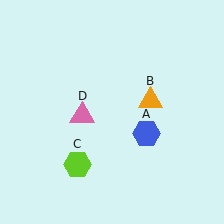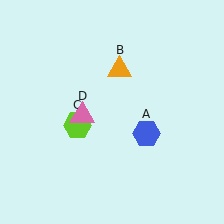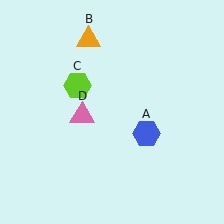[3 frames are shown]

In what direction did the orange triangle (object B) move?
The orange triangle (object B) moved up and to the left.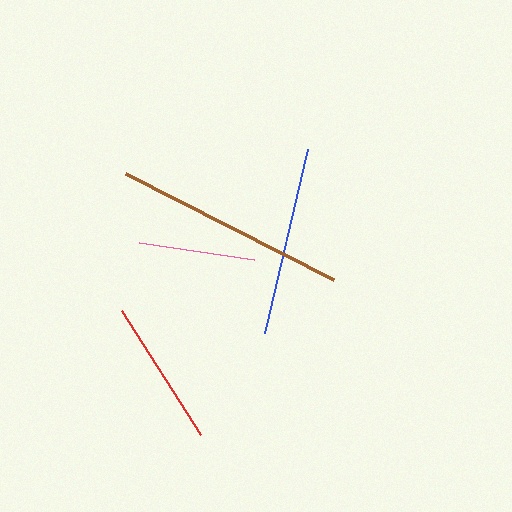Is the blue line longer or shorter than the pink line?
The blue line is longer than the pink line.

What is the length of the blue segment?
The blue segment is approximately 189 pixels long.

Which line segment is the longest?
The brown line is the longest at approximately 233 pixels.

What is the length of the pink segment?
The pink segment is approximately 116 pixels long.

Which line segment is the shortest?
The pink line is the shortest at approximately 116 pixels.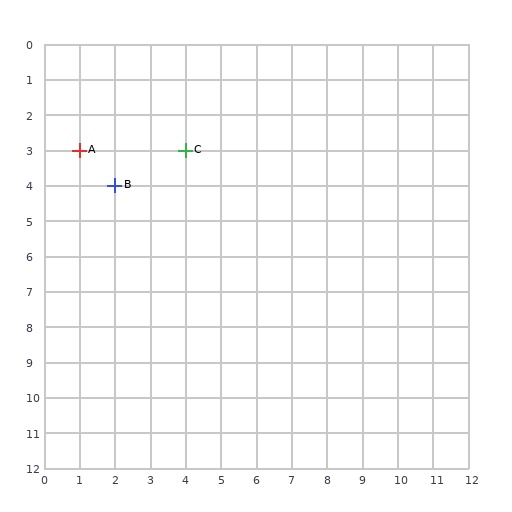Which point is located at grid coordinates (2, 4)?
Point B is at (2, 4).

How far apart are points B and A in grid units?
Points B and A are 1 column and 1 row apart (about 1.4 grid units diagonally).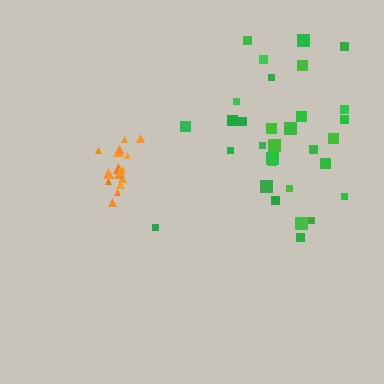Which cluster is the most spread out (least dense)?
Green.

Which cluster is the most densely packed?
Orange.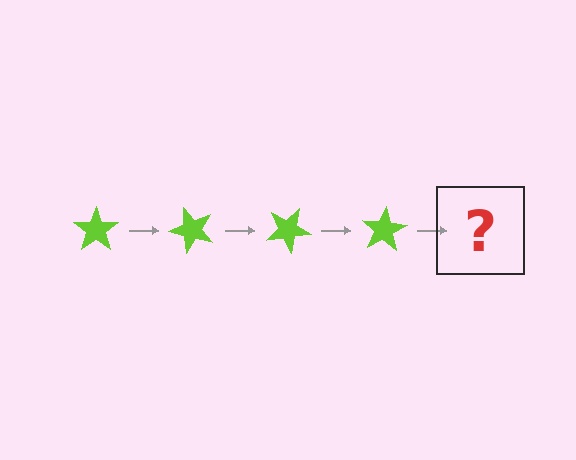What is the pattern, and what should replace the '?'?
The pattern is that the star rotates 50 degrees each step. The '?' should be a lime star rotated 200 degrees.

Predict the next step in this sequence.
The next step is a lime star rotated 200 degrees.